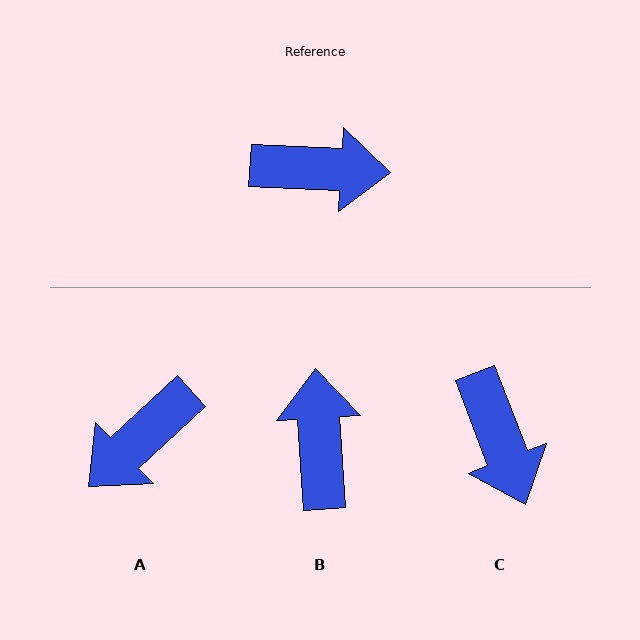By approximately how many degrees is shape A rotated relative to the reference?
Approximately 134 degrees clockwise.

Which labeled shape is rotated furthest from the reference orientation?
A, about 134 degrees away.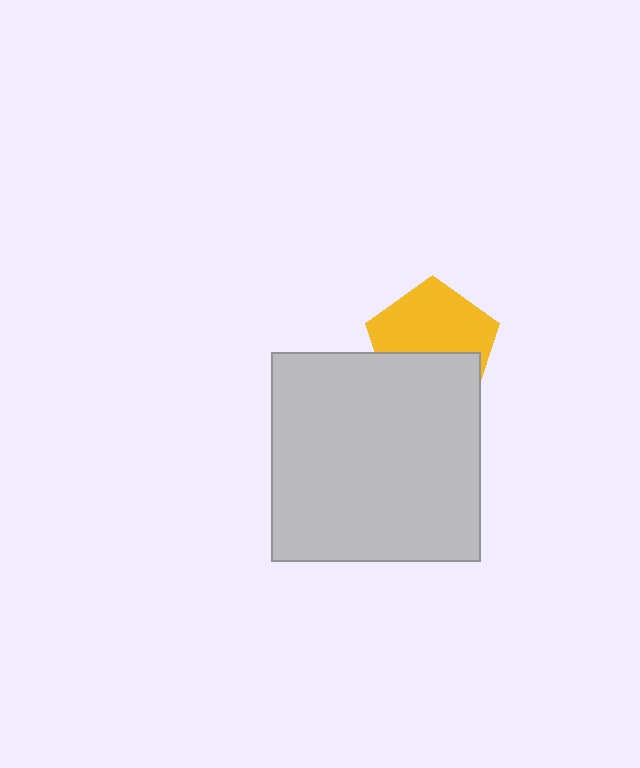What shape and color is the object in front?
The object in front is a light gray square.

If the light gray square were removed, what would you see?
You would see the complete yellow pentagon.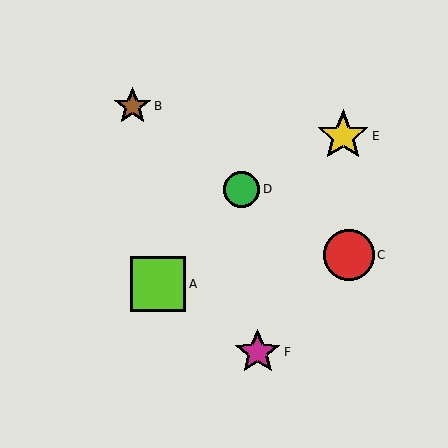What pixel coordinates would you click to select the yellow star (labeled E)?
Click at (343, 136) to select the yellow star E.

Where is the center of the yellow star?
The center of the yellow star is at (343, 136).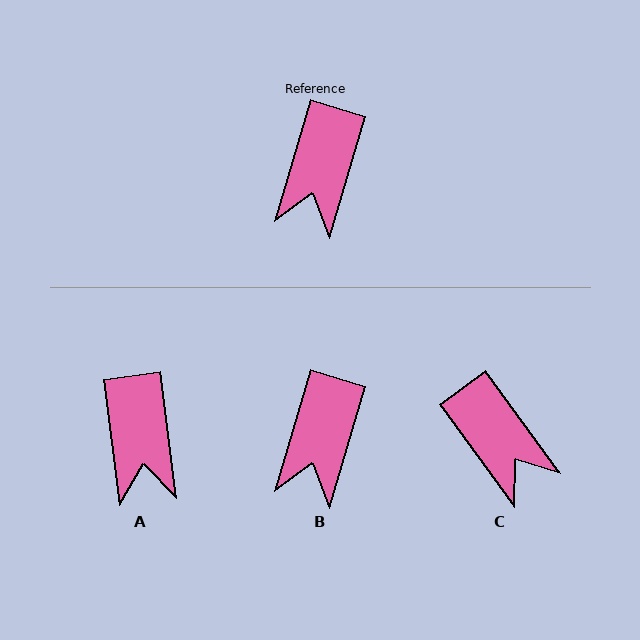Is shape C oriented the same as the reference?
No, it is off by about 53 degrees.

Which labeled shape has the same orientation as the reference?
B.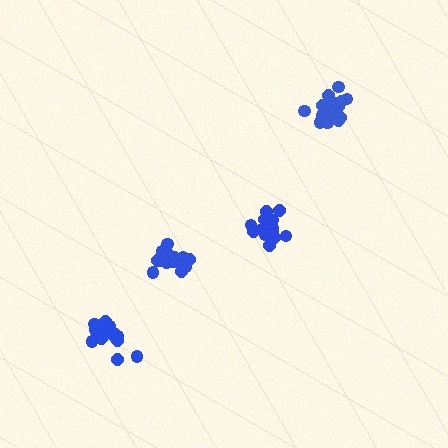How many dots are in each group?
Group 1: 18 dots, Group 2: 16 dots, Group 3: 19 dots, Group 4: 21 dots (74 total).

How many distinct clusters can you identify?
There are 4 distinct clusters.